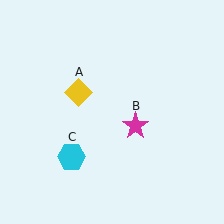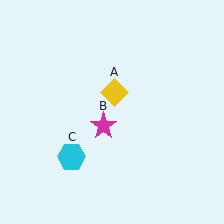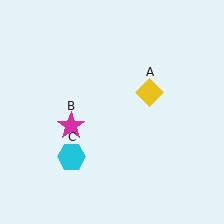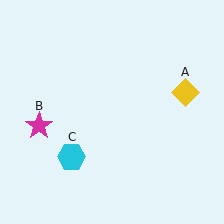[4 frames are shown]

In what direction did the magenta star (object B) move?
The magenta star (object B) moved left.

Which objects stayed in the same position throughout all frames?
Cyan hexagon (object C) remained stationary.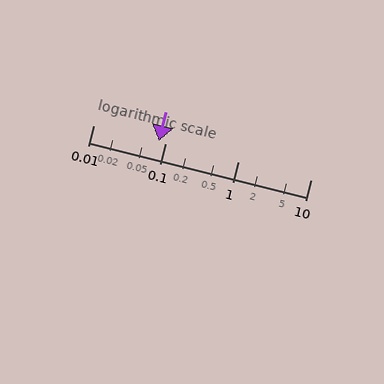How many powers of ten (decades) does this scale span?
The scale spans 3 decades, from 0.01 to 10.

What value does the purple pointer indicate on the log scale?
The pointer indicates approximately 0.079.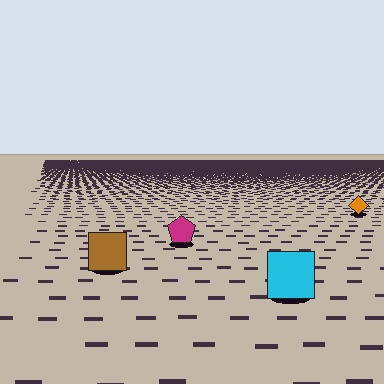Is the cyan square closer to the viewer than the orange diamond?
Yes. The cyan square is closer — you can tell from the texture gradient: the ground texture is coarser near it.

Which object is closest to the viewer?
The cyan square is closest. The texture marks near it are larger and more spread out.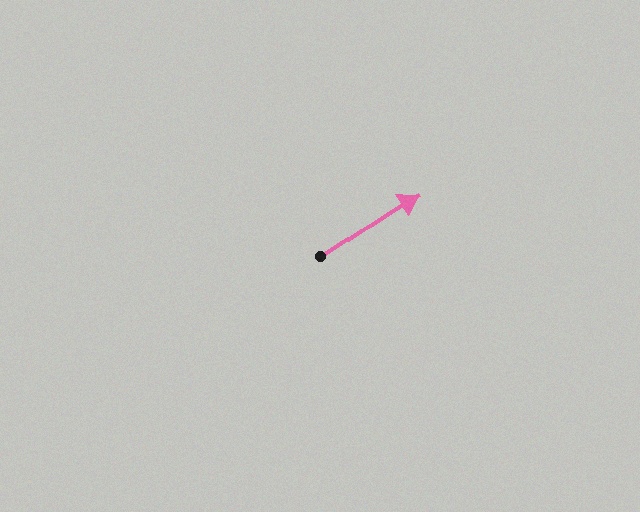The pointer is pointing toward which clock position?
Roughly 2 o'clock.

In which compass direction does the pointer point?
Northeast.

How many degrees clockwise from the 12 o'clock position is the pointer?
Approximately 57 degrees.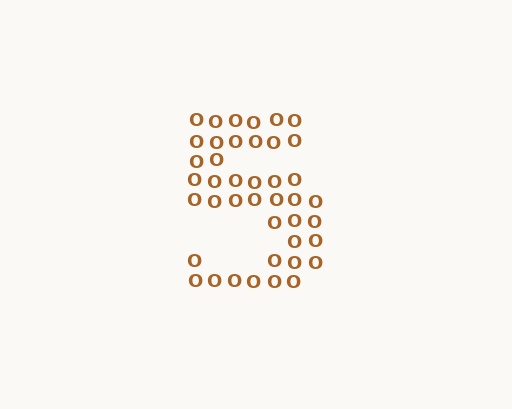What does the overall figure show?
The overall figure shows the digit 5.